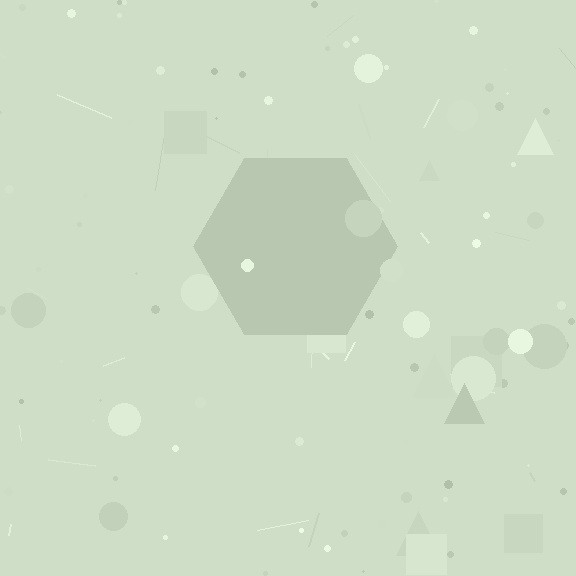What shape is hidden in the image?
A hexagon is hidden in the image.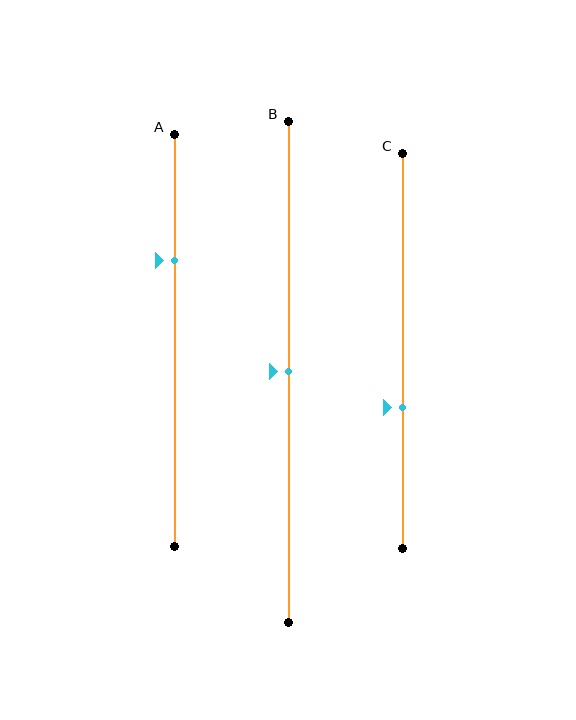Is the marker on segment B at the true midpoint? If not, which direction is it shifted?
Yes, the marker on segment B is at the true midpoint.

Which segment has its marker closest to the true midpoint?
Segment B has its marker closest to the true midpoint.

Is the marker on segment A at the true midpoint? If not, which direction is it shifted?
No, the marker on segment A is shifted upward by about 19% of the segment length.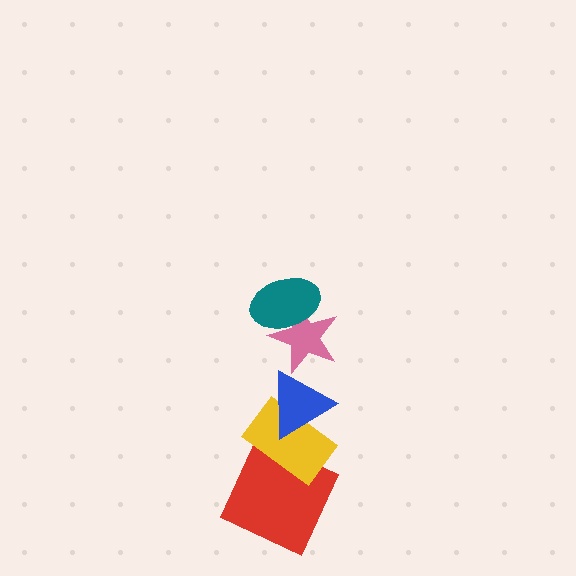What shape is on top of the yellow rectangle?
The blue triangle is on top of the yellow rectangle.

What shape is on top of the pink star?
The teal ellipse is on top of the pink star.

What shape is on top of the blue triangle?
The pink star is on top of the blue triangle.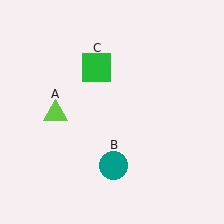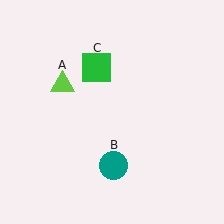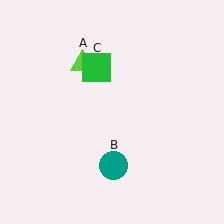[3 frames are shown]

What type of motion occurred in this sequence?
The lime triangle (object A) rotated clockwise around the center of the scene.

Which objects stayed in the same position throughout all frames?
Teal circle (object B) and green square (object C) remained stationary.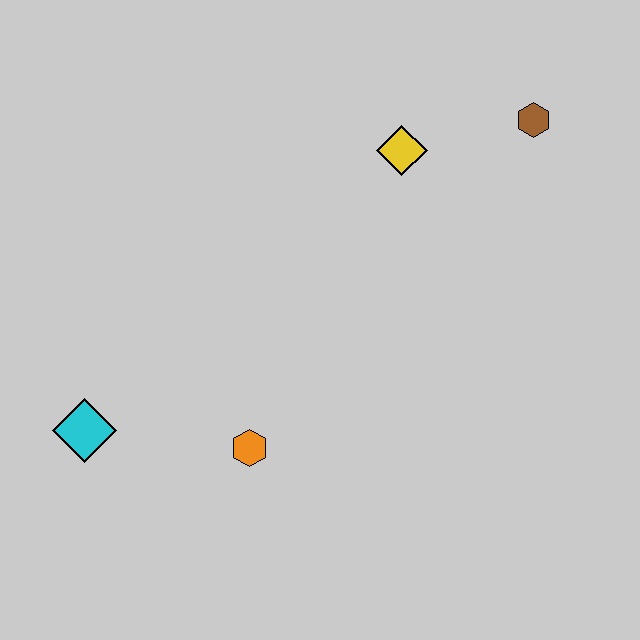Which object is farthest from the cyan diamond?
The brown hexagon is farthest from the cyan diamond.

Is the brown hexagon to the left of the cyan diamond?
No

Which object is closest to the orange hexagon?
The cyan diamond is closest to the orange hexagon.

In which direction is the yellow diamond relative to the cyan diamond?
The yellow diamond is to the right of the cyan diamond.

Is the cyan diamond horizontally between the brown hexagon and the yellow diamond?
No